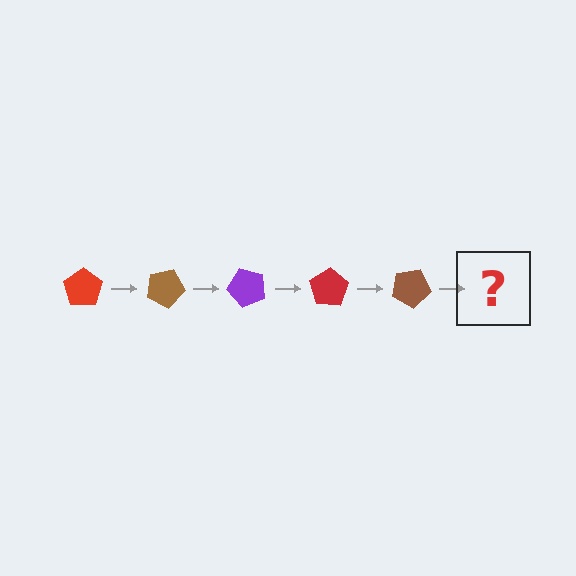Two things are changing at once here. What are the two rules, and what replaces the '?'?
The two rules are that it rotates 25 degrees each step and the color cycles through red, brown, and purple. The '?' should be a purple pentagon, rotated 125 degrees from the start.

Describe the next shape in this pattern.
It should be a purple pentagon, rotated 125 degrees from the start.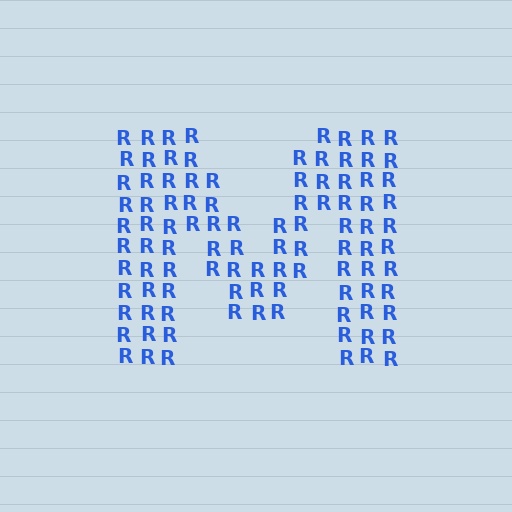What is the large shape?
The large shape is the letter M.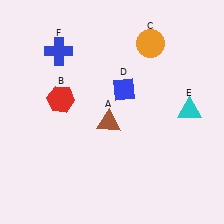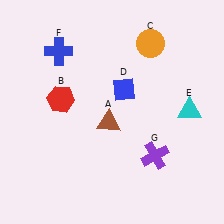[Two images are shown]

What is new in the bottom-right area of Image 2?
A purple cross (G) was added in the bottom-right area of Image 2.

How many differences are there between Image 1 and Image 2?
There is 1 difference between the two images.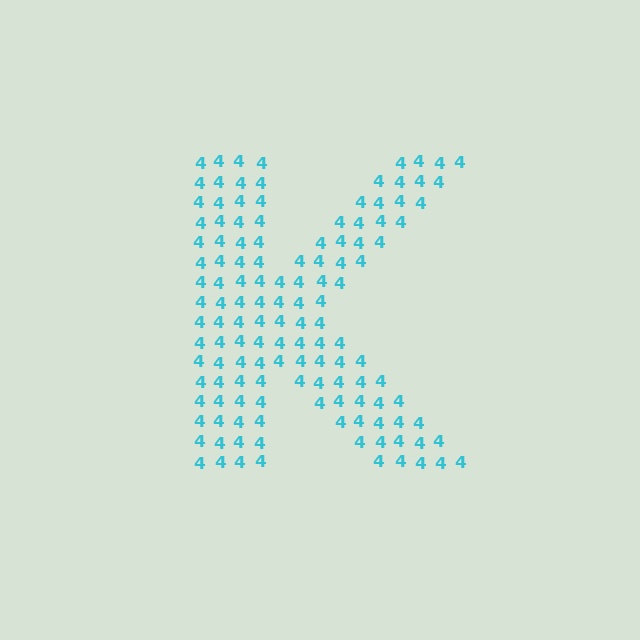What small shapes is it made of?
It is made of small digit 4's.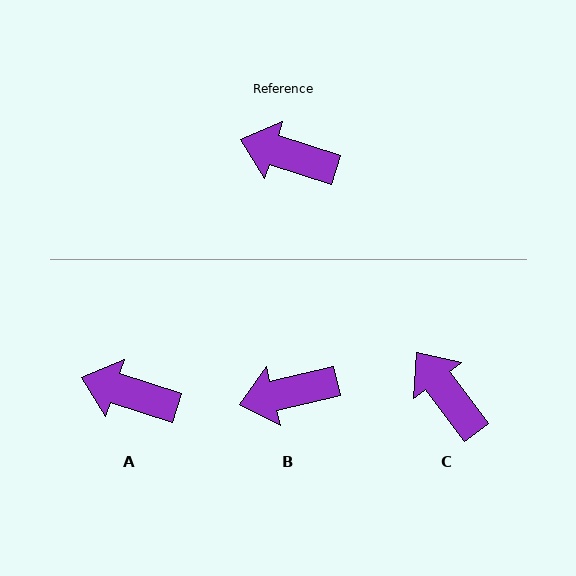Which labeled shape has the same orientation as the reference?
A.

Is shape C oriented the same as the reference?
No, it is off by about 35 degrees.